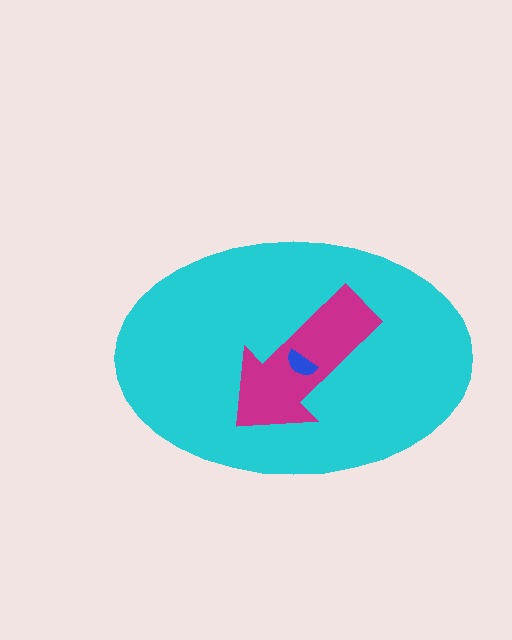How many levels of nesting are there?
3.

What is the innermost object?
The blue semicircle.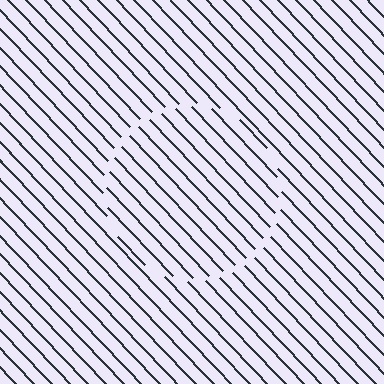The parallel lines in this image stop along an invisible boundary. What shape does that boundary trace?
An illusory circle. The interior of the shape contains the same grating, shifted by half a period — the contour is defined by the phase discontinuity where line-ends from the inner and outer gratings abut.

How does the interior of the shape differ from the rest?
The interior of the shape contains the same grating, shifted by half a period — the contour is defined by the phase discontinuity where line-ends from the inner and outer gratings abut.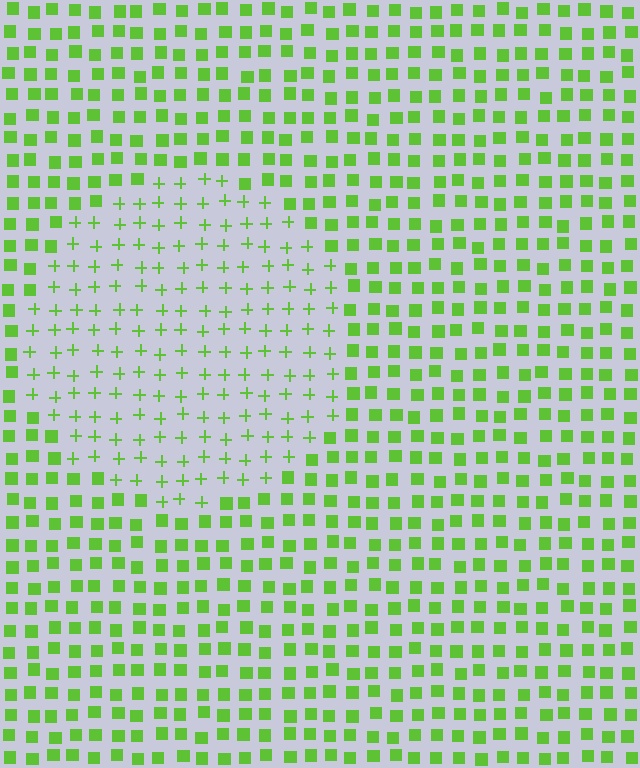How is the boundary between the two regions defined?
The boundary is defined by a change in element shape: plus signs inside vs. squares outside. All elements share the same color and spacing.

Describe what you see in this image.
The image is filled with small lime elements arranged in a uniform grid. A circle-shaped region contains plus signs, while the surrounding area contains squares. The boundary is defined purely by the change in element shape.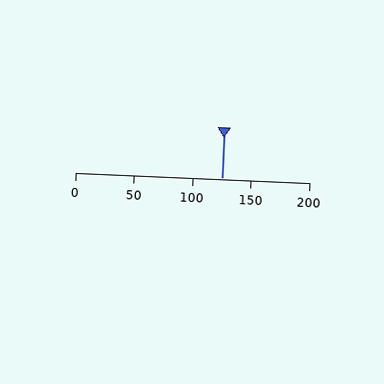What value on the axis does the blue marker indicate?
The marker indicates approximately 125.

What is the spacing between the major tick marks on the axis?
The major ticks are spaced 50 apart.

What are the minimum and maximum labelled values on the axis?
The axis runs from 0 to 200.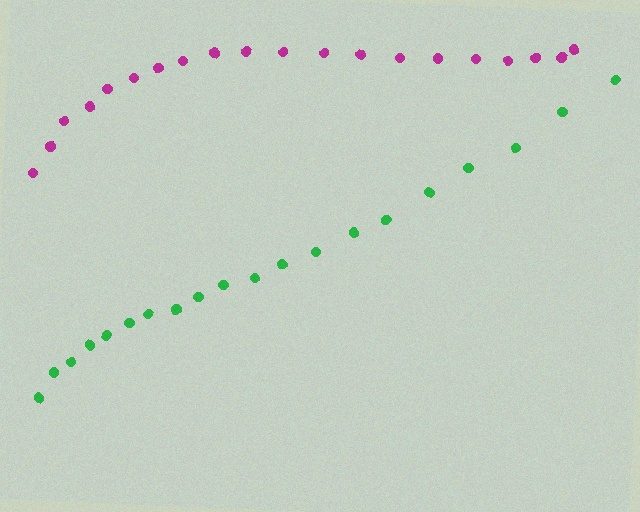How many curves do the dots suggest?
There are 2 distinct paths.